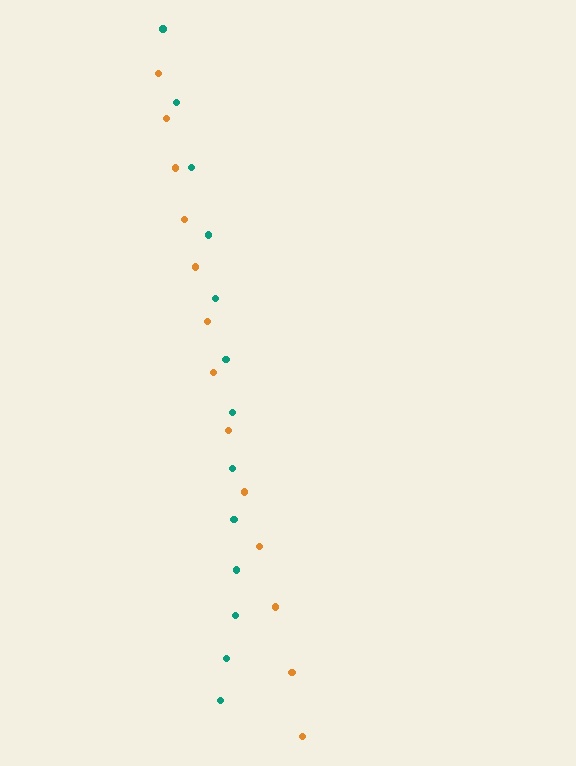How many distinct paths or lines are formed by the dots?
There are 2 distinct paths.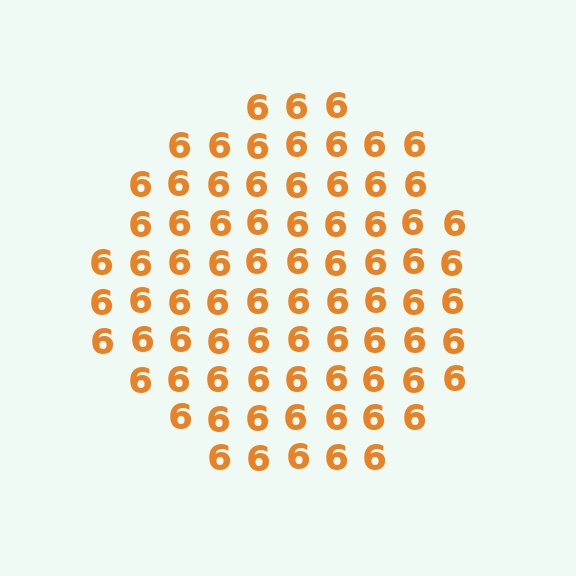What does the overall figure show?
The overall figure shows a circle.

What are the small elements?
The small elements are digit 6's.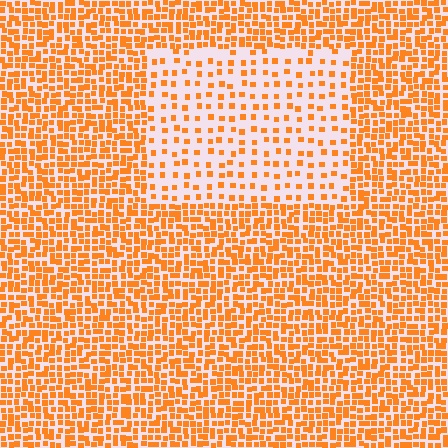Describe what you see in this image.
The image contains small orange elements arranged at two different densities. A rectangle-shaped region is visible where the elements are less densely packed than the surrounding area.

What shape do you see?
I see a rectangle.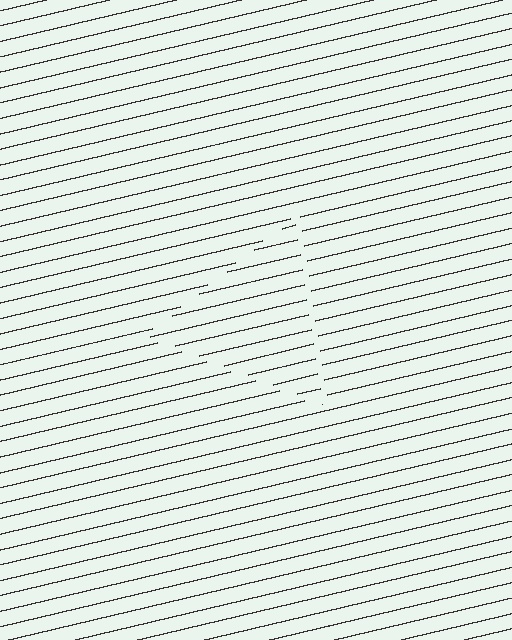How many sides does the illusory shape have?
3 sides — the line-ends trace a triangle.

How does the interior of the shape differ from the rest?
The interior of the shape contains the same grating, shifted by half a period — the contour is defined by the phase discontinuity where line-ends from the inner and outer gratings abut.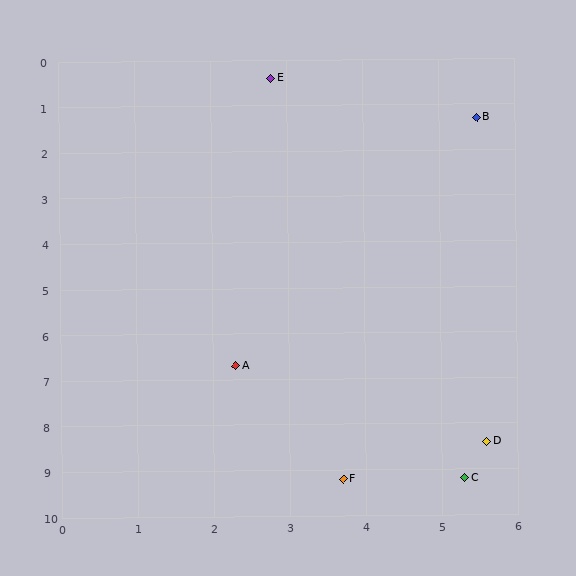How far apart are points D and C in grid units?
Points D and C are about 0.9 grid units apart.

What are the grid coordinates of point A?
Point A is at approximately (2.3, 6.7).